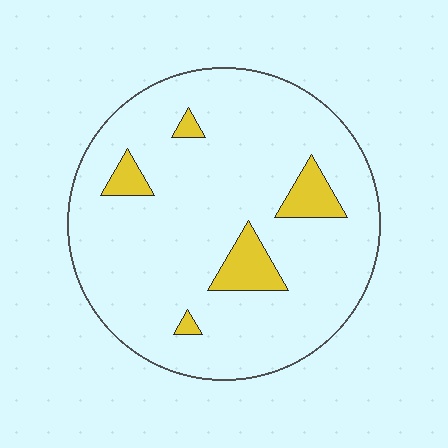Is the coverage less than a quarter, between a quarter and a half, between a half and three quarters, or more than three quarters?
Less than a quarter.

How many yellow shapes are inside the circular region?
5.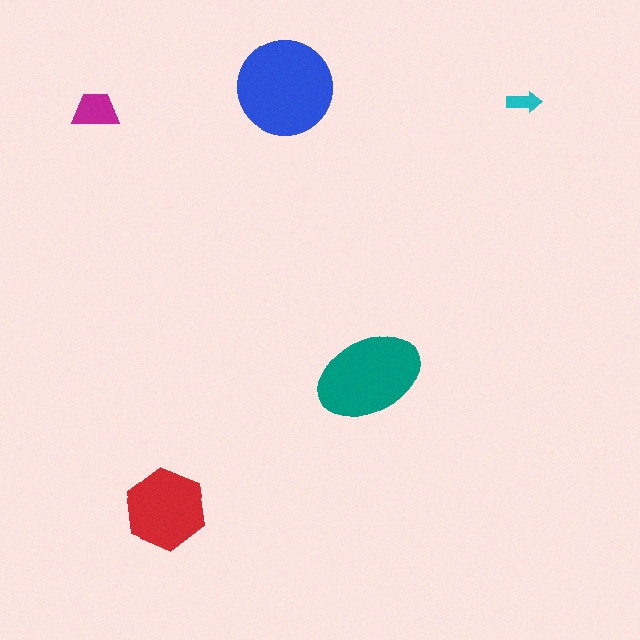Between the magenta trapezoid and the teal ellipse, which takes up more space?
The teal ellipse.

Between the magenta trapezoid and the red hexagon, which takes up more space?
The red hexagon.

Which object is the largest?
The blue circle.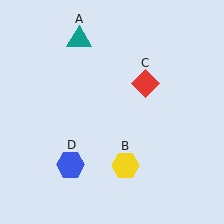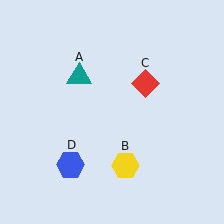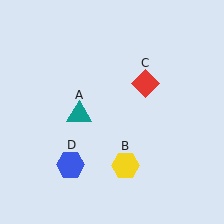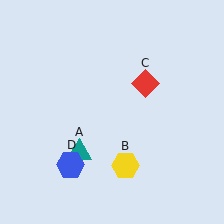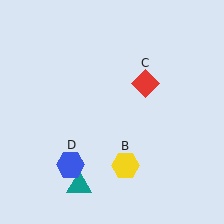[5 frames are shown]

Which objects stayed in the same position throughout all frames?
Yellow hexagon (object B) and red diamond (object C) and blue hexagon (object D) remained stationary.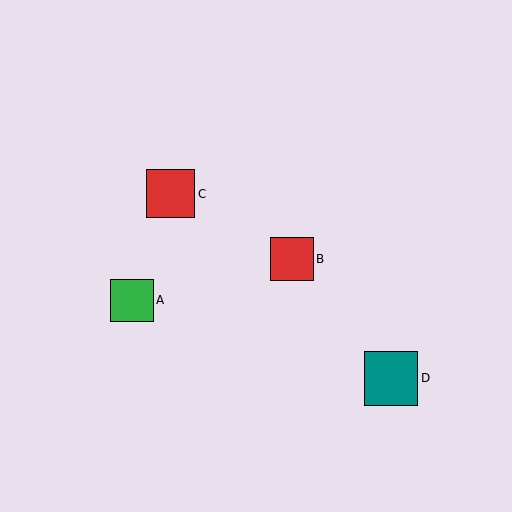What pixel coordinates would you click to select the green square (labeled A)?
Click at (132, 300) to select the green square A.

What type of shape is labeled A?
Shape A is a green square.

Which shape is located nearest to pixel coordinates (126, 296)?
The green square (labeled A) at (132, 300) is nearest to that location.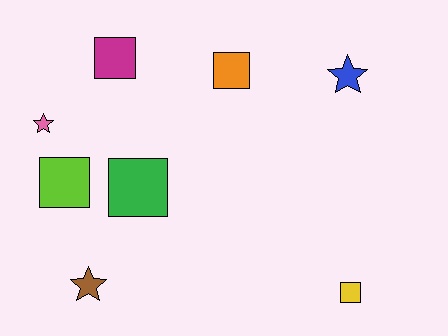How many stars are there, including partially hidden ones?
There are 3 stars.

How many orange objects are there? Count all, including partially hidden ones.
There is 1 orange object.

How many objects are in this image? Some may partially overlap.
There are 8 objects.